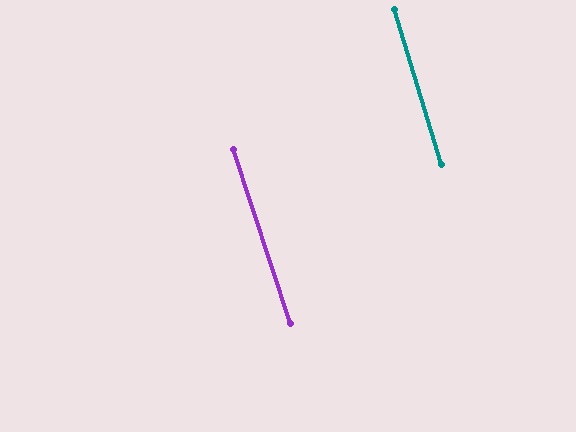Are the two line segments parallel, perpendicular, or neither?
Parallel — their directions differ by only 1.1°.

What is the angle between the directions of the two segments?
Approximately 1 degree.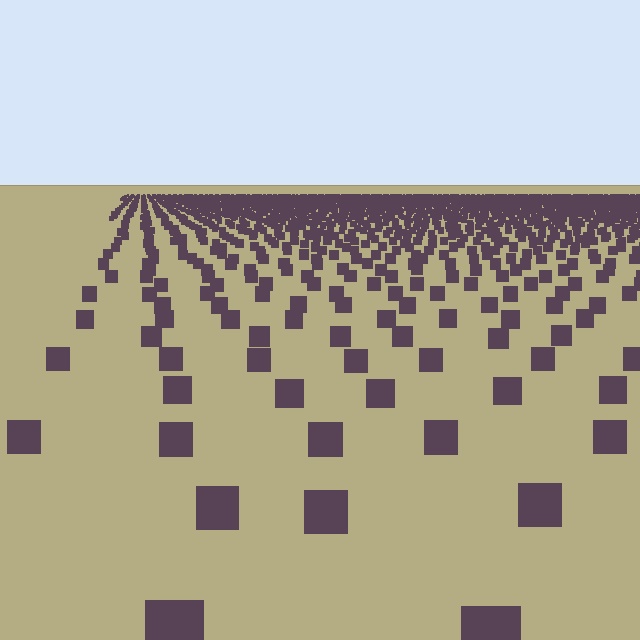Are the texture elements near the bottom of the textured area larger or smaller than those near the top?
Larger. Near the bottom, elements are closer to the viewer and appear at a bigger on-screen size.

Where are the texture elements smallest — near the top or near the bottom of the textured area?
Near the top.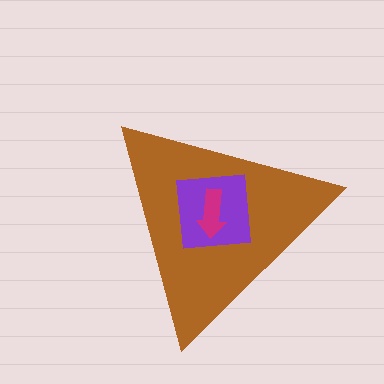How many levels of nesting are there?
3.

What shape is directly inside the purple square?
The magenta arrow.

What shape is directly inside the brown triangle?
The purple square.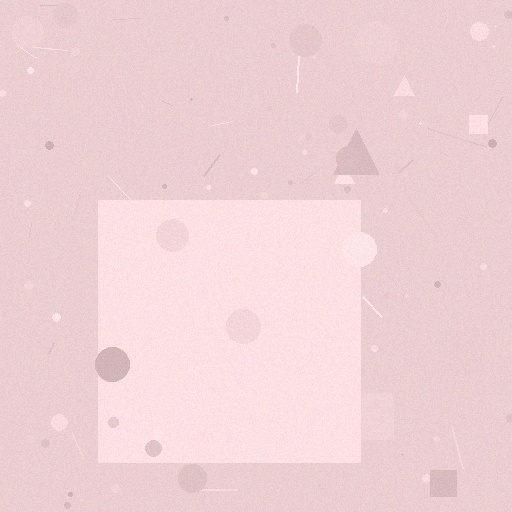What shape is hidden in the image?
A square is hidden in the image.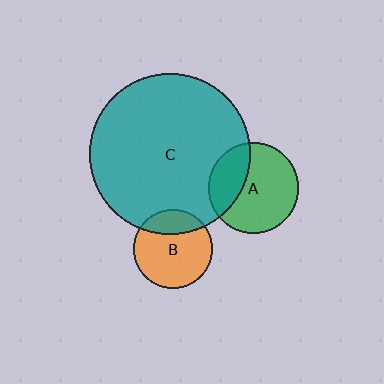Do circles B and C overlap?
Yes.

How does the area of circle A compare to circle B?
Approximately 1.3 times.